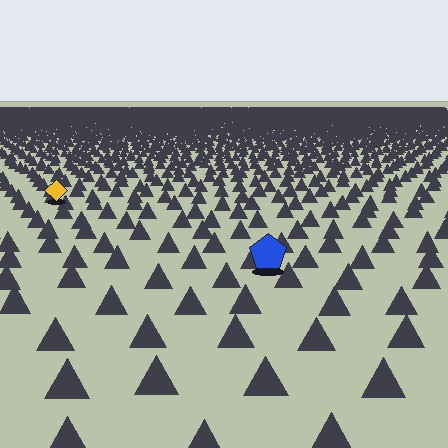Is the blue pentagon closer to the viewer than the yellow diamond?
Yes. The blue pentagon is closer — you can tell from the texture gradient: the ground texture is coarser near it.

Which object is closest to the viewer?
The blue pentagon is closest. The texture marks near it are larger and more spread out.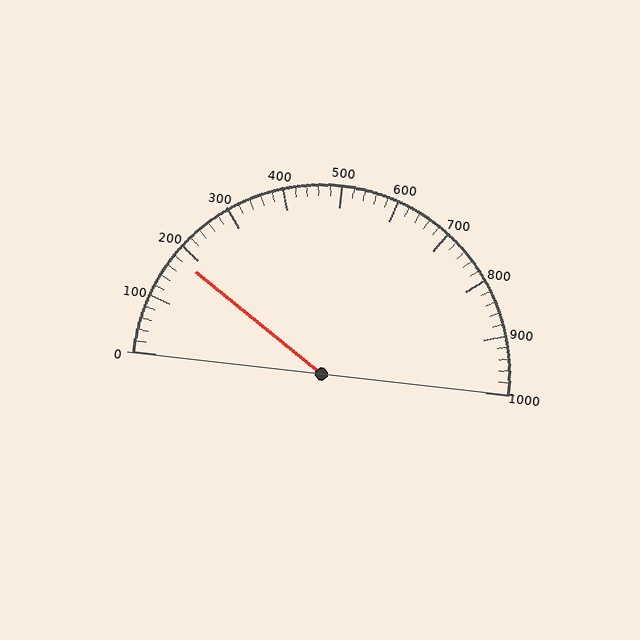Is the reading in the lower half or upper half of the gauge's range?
The reading is in the lower half of the range (0 to 1000).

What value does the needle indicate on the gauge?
The needle indicates approximately 180.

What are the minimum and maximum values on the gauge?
The gauge ranges from 0 to 1000.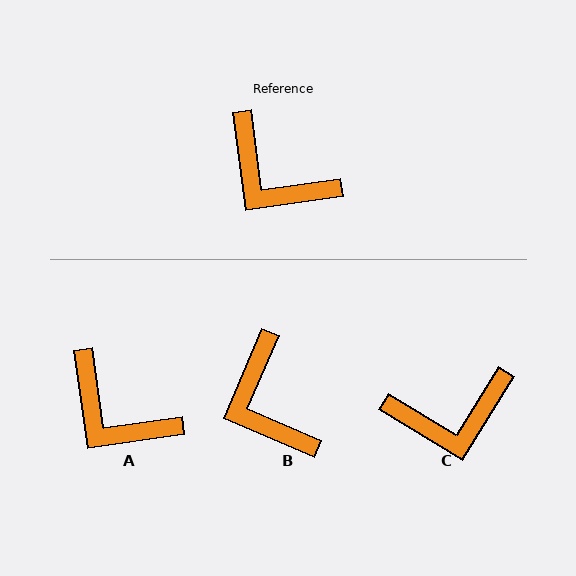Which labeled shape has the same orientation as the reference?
A.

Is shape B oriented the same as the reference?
No, it is off by about 31 degrees.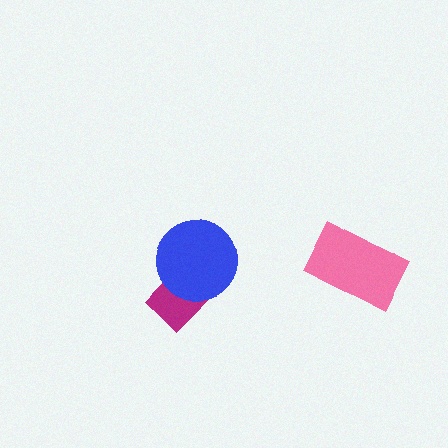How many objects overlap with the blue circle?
1 object overlaps with the blue circle.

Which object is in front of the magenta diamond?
The blue circle is in front of the magenta diamond.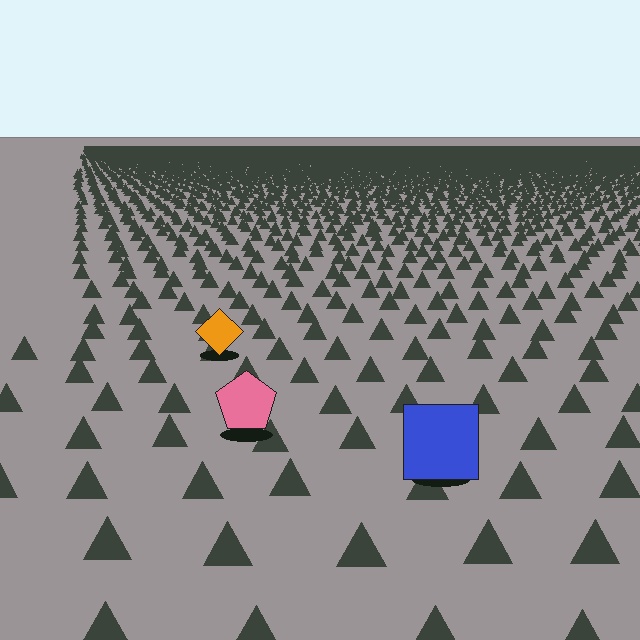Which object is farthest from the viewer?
The orange diamond is farthest from the viewer. It appears smaller and the ground texture around it is denser.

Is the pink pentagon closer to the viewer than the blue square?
No. The blue square is closer — you can tell from the texture gradient: the ground texture is coarser near it.